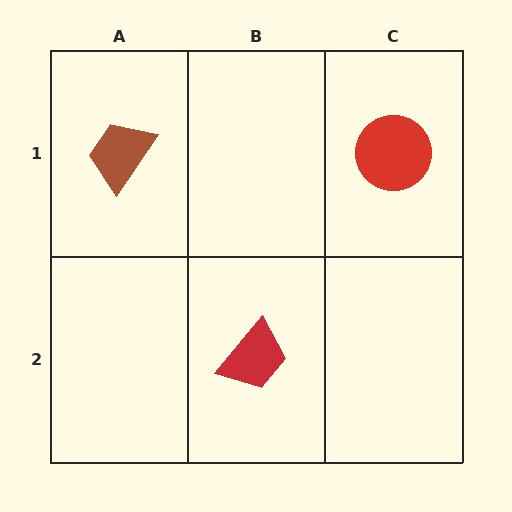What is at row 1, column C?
A red circle.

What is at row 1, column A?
A brown trapezoid.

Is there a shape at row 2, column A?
No, that cell is empty.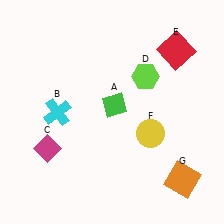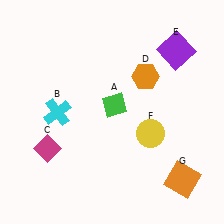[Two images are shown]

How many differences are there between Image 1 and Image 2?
There are 2 differences between the two images.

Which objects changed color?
D changed from lime to orange. E changed from red to purple.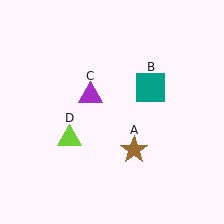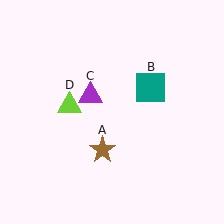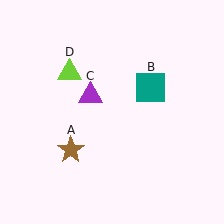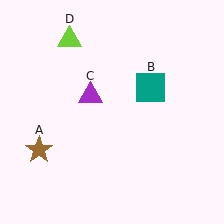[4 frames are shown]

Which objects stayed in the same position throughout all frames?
Teal square (object B) and purple triangle (object C) remained stationary.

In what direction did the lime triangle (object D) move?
The lime triangle (object D) moved up.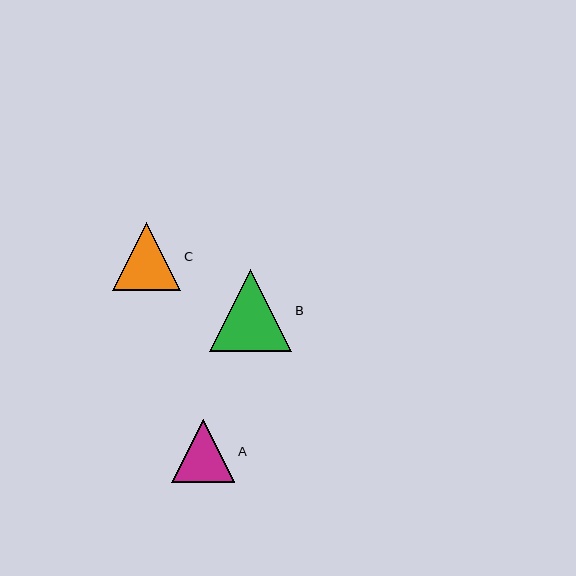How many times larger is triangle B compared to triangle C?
Triangle B is approximately 1.2 times the size of triangle C.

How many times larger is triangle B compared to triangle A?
Triangle B is approximately 1.3 times the size of triangle A.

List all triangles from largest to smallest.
From largest to smallest: B, C, A.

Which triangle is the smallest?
Triangle A is the smallest with a size of approximately 63 pixels.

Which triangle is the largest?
Triangle B is the largest with a size of approximately 82 pixels.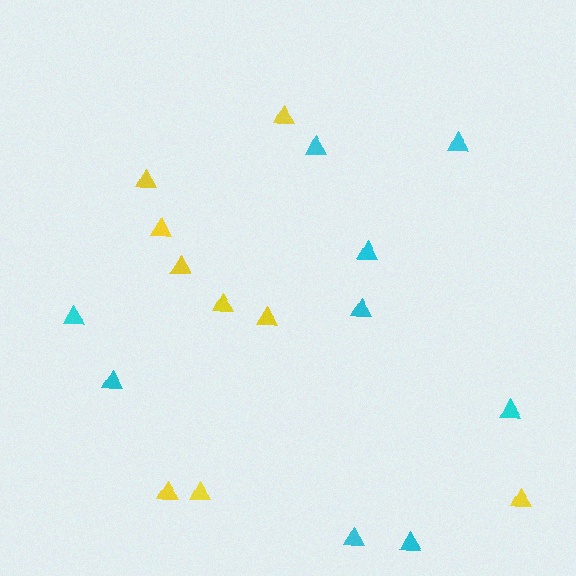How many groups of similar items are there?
There are 2 groups: one group of cyan triangles (9) and one group of yellow triangles (9).